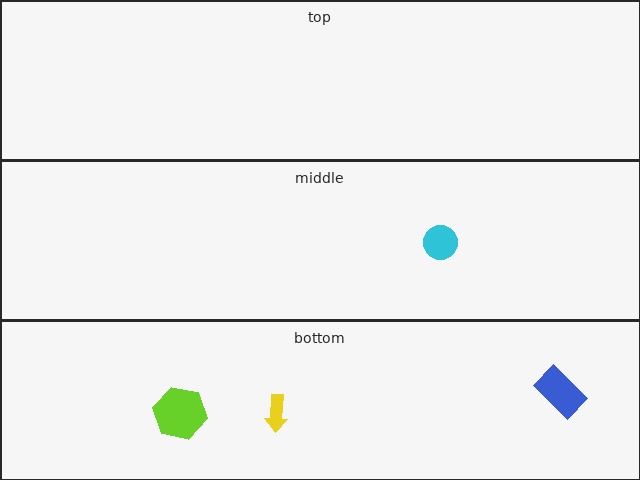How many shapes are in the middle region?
1.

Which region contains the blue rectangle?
The bottom region.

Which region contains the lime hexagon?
The bottom region.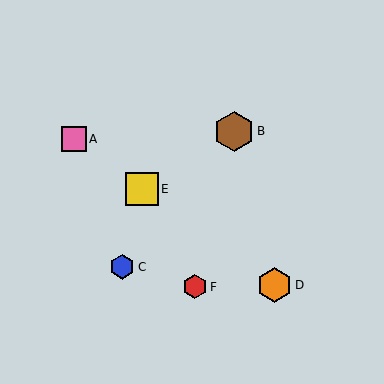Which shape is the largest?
The brown hexagon (labeled B) is the largest.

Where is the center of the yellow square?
The center of the yellow square is at (142, 189).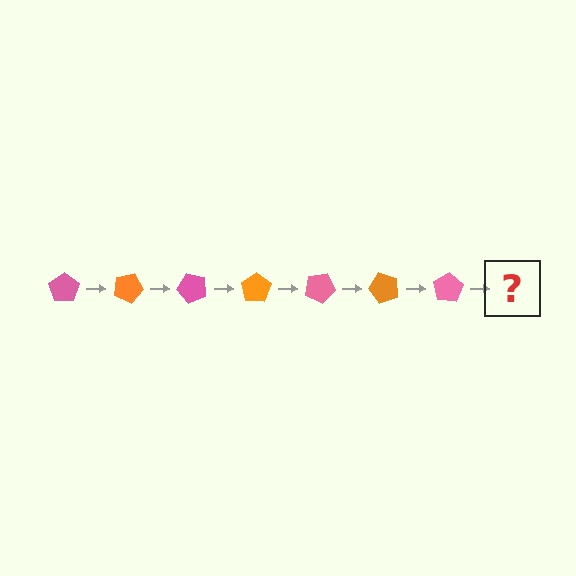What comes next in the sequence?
The next element should be an orange pentagon, rotated 175 degrees from the start.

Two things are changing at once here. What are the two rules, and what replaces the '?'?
The two rules are that it rotates 25 degrees each step and the color cycles through pink and orange. The '?' should be an orange pentagon, rotated 175 degrees from the start.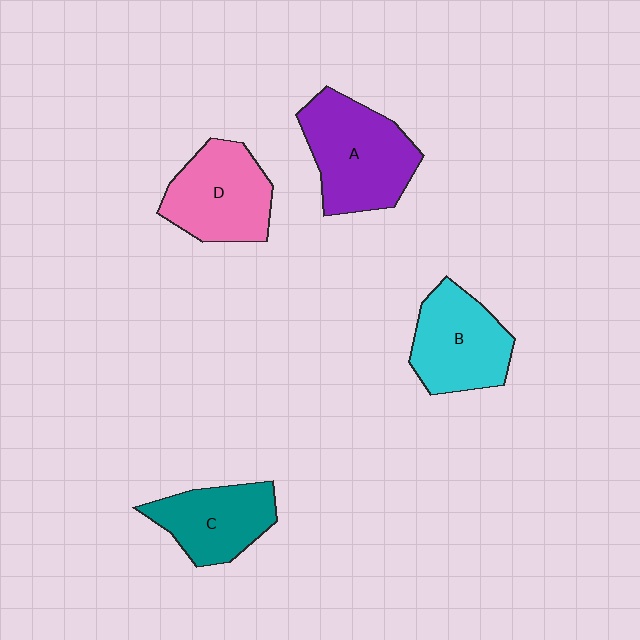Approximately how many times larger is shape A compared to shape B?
Approximately 1.2 times.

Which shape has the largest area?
Shape A (purple).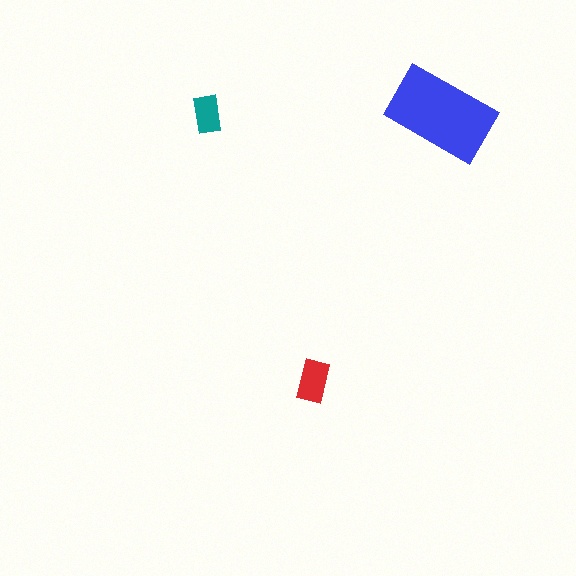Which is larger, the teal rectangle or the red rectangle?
The red one.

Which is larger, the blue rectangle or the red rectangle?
The blue one.